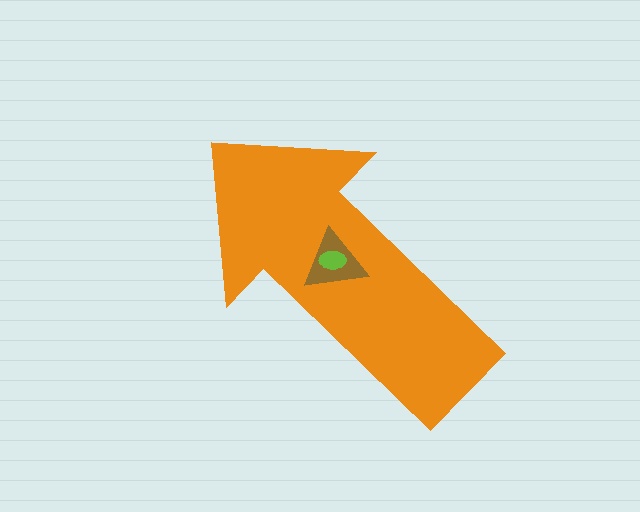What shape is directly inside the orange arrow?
The brown triangle.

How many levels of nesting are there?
3.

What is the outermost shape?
The orange arrow.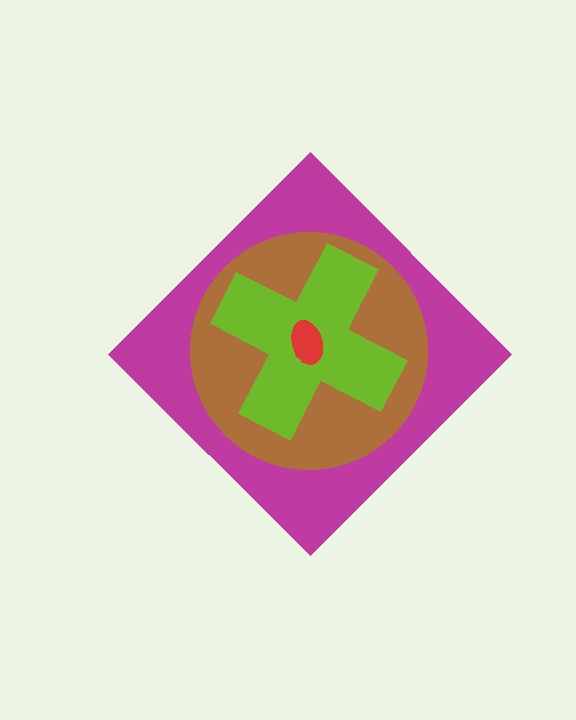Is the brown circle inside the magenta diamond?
Yes.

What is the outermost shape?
The magenta diamond.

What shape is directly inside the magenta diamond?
The brown circle.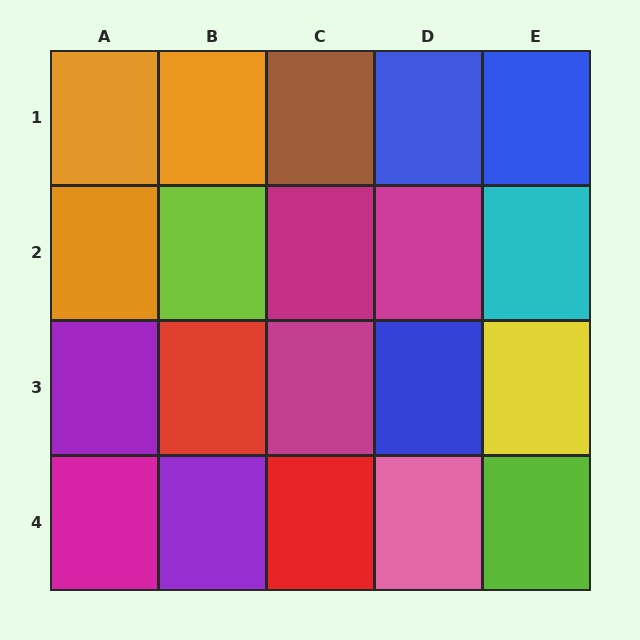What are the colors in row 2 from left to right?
Orange, lime, magenta, magenta, cyan.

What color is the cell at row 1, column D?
Blue.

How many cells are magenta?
4 cells are magenta.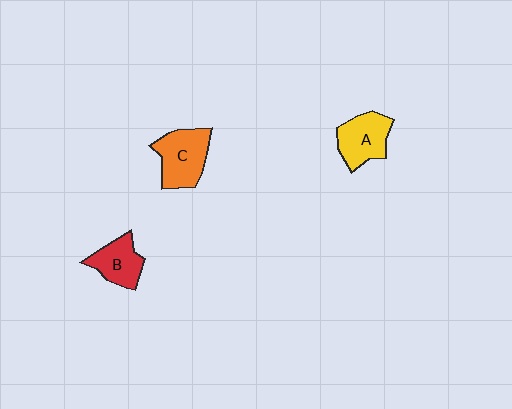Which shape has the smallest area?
Shape B (red).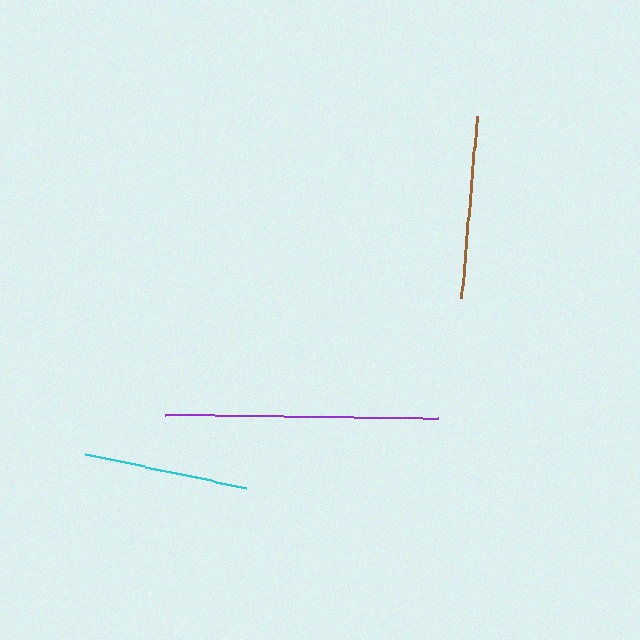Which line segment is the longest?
The purple line is the longest at approximately 272 pixels.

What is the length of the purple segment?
The purple segment is approximately 272 pixels long.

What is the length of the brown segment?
The brown segment is approximately 183 pixels long.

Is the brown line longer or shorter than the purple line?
The purple line is longer than the brown line.